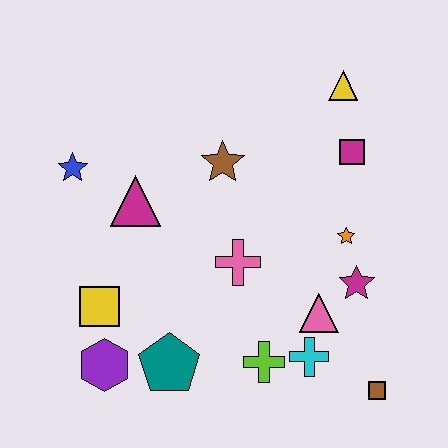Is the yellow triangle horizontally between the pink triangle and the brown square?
Yes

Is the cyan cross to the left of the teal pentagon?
No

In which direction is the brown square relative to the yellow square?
The brown square is to the right of the yellow square.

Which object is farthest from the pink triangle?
The blue star is farthest from the pink triangle.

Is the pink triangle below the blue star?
Yes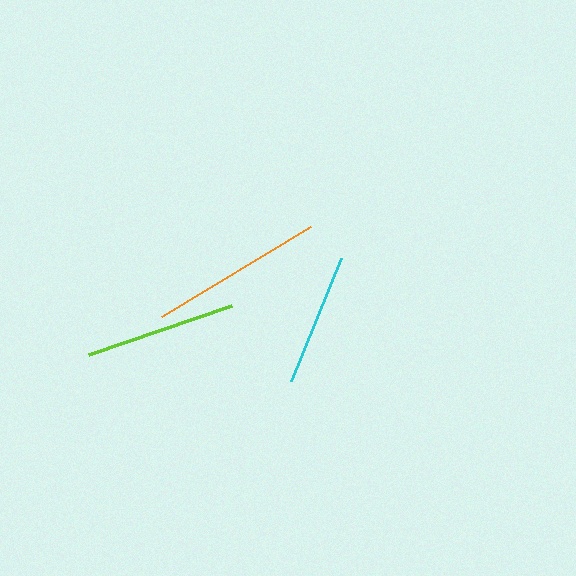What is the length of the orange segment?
The orange segment is approximately 174 pixels long.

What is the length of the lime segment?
The lime segment is approximately 151 pixels long.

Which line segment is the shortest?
The cyan line is the shortest at approximately 133 pixels.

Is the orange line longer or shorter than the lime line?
The orange line is longer than the lime line.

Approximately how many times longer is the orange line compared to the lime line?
The orange line is approximately 1.2 times the length of the lime line.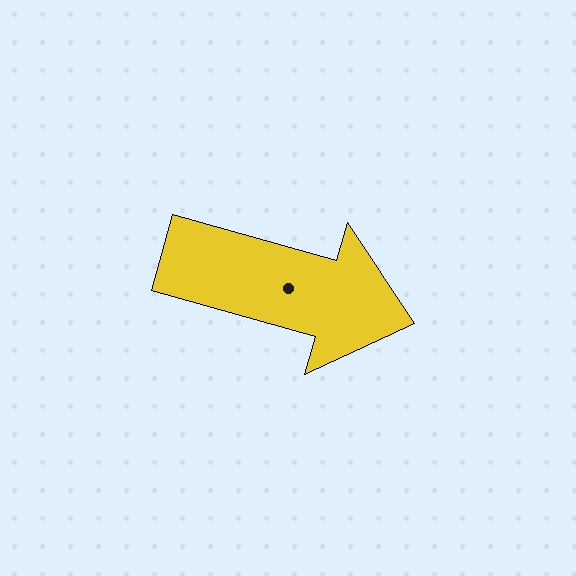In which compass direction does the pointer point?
East.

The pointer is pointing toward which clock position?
Roughly 4 o'clock.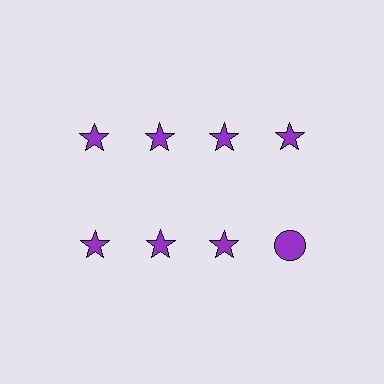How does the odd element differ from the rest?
It has a different shape: circle instead of star.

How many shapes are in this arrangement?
There are 8 shapes arranged in a grid pattern.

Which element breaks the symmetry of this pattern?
The purple circle in the second row, second from right column breaks the symmetry. All other shapes are purple stars.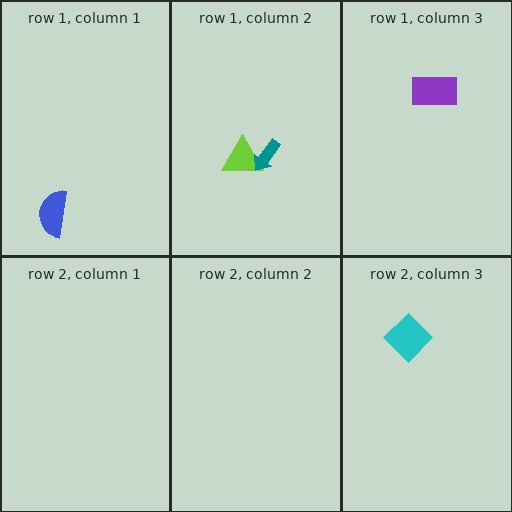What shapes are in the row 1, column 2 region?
The lime triangle, the teal arrow.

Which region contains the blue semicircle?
The row 1, column 1 region.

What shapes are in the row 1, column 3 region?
The purple rectangle.